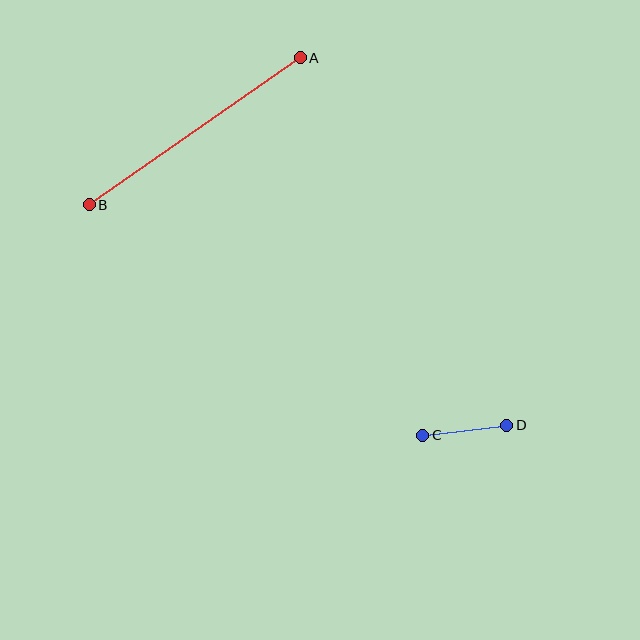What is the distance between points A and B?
The distance is approximately 257 pixels.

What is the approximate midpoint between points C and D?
The midpoint is at approximately (465, 430) pixels.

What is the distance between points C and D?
The distance is approximately 85 pixels.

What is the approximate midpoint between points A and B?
The midpoint is at approximately (195, 131) pixels.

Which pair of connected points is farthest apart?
Points A and B are farthest apart.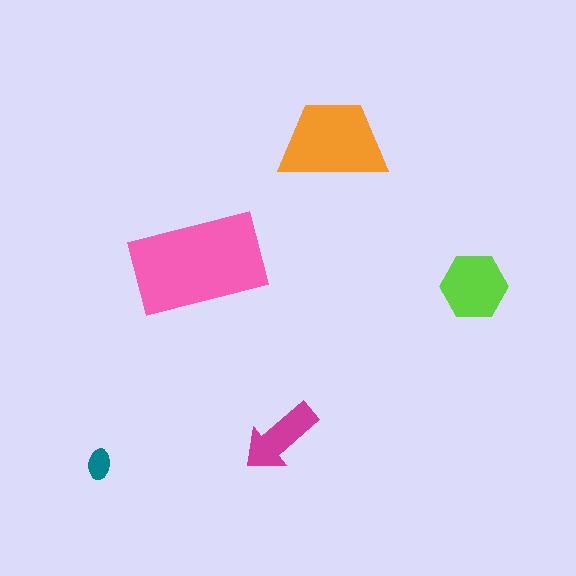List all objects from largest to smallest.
The pink rectangle, the orange trapezoid, the lime hexagon, the magenta arrow, the teal ellipse.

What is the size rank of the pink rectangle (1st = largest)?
1st.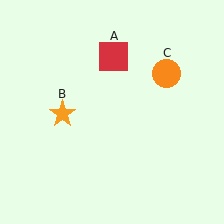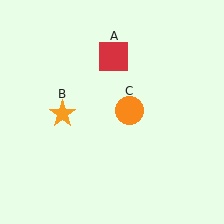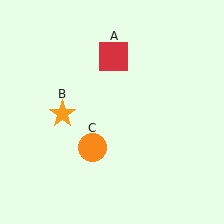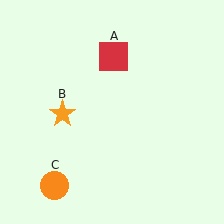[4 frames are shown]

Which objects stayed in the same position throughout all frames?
Red square (object A) and orange star (object B) remained stationary.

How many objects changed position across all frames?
1 object changed position: orange circle (object C).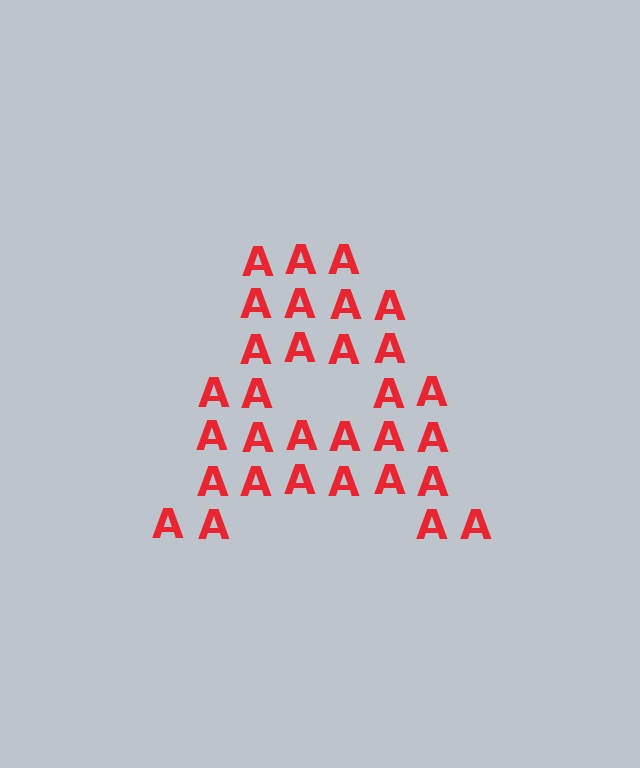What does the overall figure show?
The overall figure shows the letter A.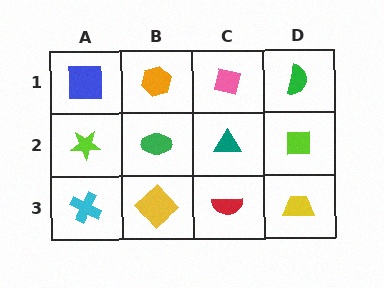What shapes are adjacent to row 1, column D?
A lime square (row 2, column D), a pink square (row 1, column C).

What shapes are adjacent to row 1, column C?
A teal triangle (row 2, column C), an orange hexagon (row 1, column B), a green semicircle (row 1, column D).